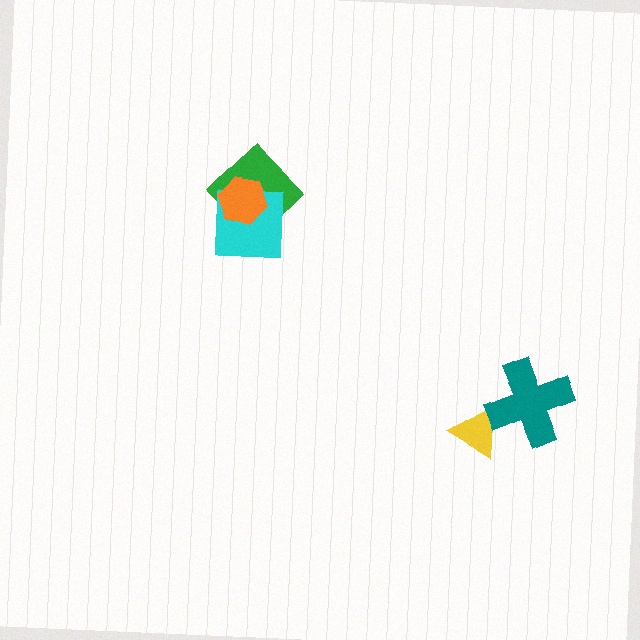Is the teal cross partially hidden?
No, no other shape covers it.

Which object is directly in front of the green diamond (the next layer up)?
The cyan square is directly in front of the green diamond.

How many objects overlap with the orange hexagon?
2 objects overlap with the orange hexagon.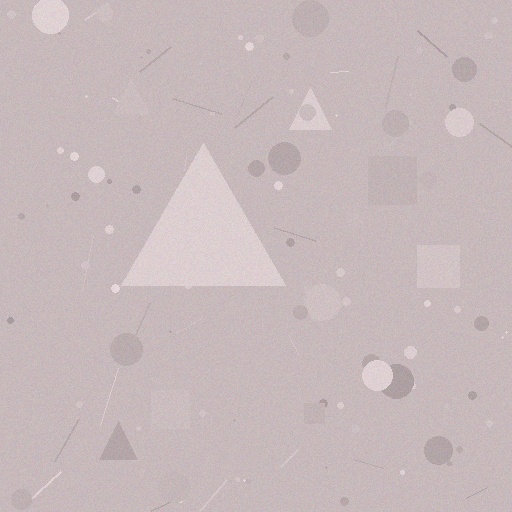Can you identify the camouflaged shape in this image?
The camouflaged shape is a triangle.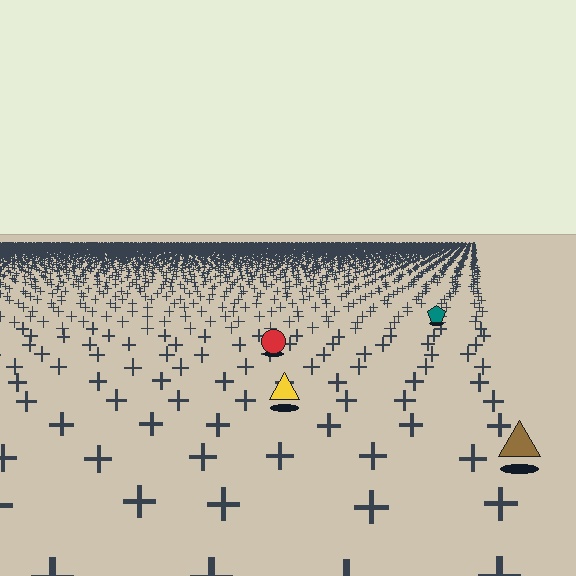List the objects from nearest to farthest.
From nearest to farthest: the brown triangle, the yellow triangle, the red circle, the teal pentagon.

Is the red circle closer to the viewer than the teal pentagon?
Yes. The red circle is closer — you can tell from the texture gradient: the ground texture is coarser near it.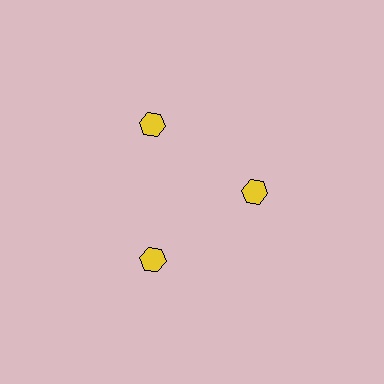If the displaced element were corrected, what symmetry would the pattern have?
It would have 3-fold rotational symmetry — the pattern would map onto itself every 120 degrees.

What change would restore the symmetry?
The symmetry would be restored by moving it outward, back onto the ring so that all 3 hexagons sit at equal angles and equal distance from the center.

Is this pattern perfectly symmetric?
No. The 3 yellow hexagons are arranged in a ring, but one element near the 3 o'clock position is pulled inward toward the center, breaking the 3-fold rotational symmetry.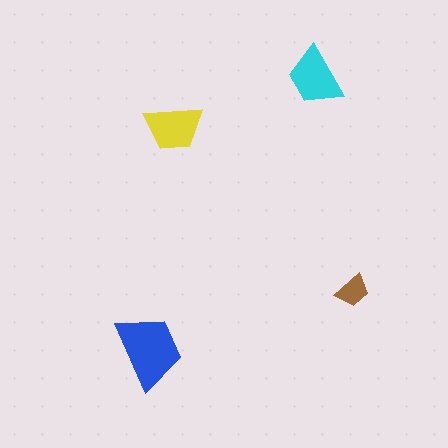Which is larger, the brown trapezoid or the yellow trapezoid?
The yellow one.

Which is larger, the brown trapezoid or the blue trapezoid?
The blue one.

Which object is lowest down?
The blue trapezoid is bottommost.